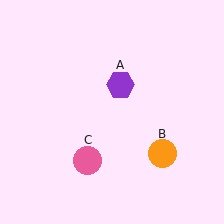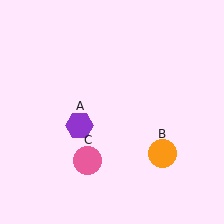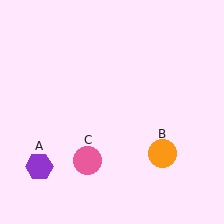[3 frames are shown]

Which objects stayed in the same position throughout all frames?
Orange circle (object B) and pink circle (object C) remained stationary.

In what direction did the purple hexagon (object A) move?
The purple hexagon (object A) moved down and to the left.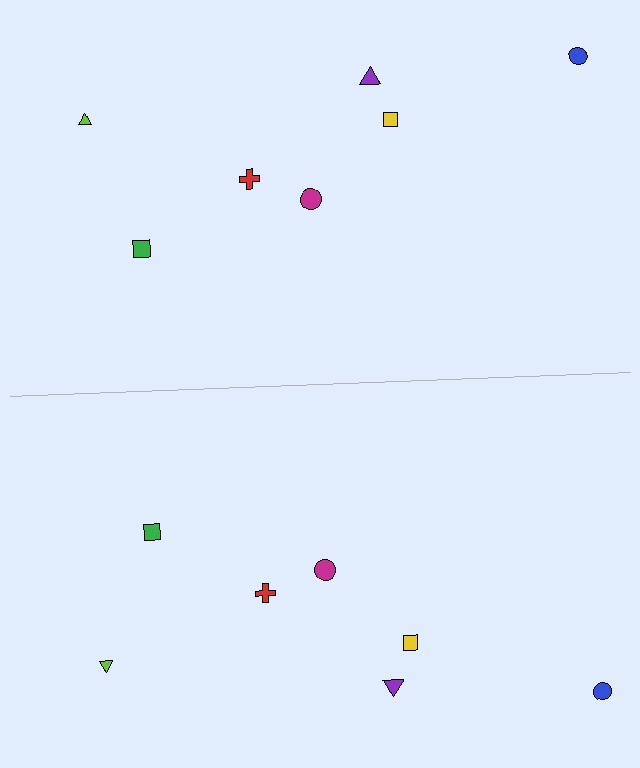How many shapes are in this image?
There are 14 shapes in this image.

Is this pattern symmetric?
Yes, this pattern has bilateral (reflection) symmetry.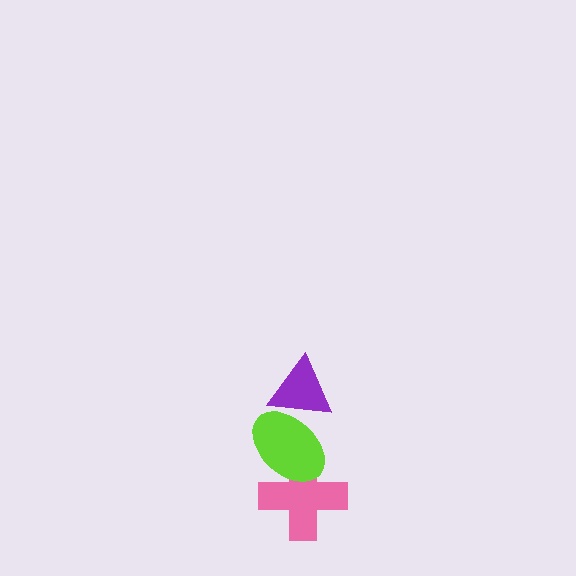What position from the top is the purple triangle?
The purple triangle is 1st from the top.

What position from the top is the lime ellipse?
The lime ellipse is 2nd from the top.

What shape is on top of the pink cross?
The lime ellipse is on top of the pink cross.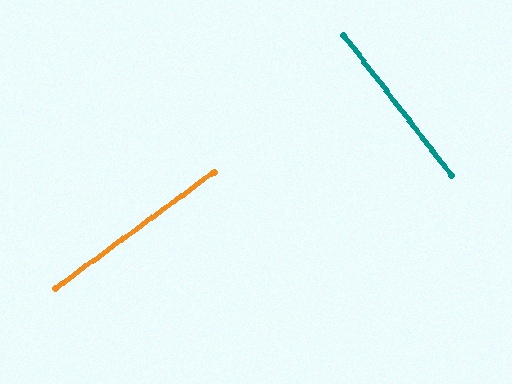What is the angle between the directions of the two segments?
Approximately 89 degrees.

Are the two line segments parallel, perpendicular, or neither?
Perpendicular — they meet at approximately 89°.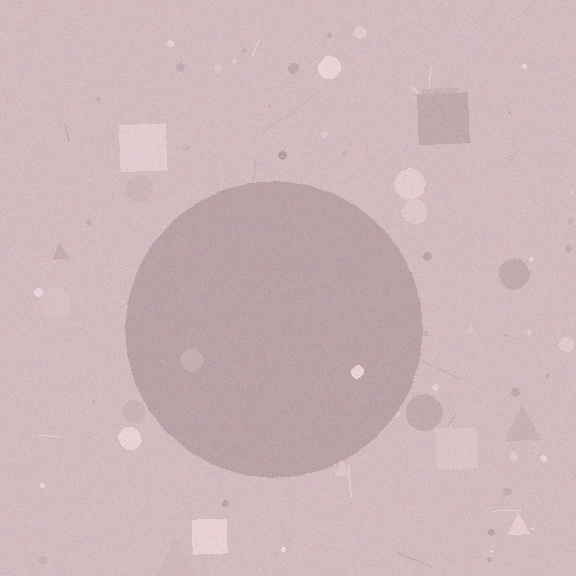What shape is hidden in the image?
A circle is hidden in the image.